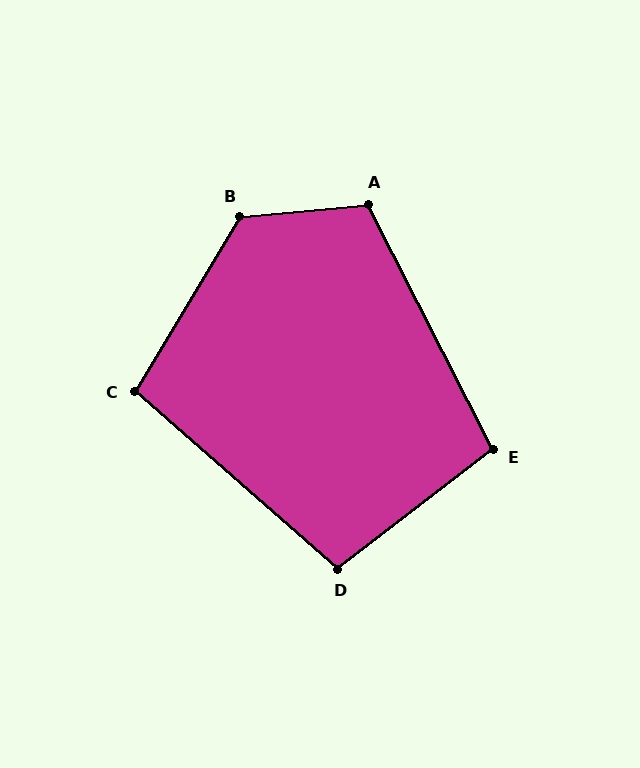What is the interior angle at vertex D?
Approximately 102 degrees (obtuse).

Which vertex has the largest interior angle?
B, at approximately 126 degrees.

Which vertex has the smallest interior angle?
C, at approximately 100 degrees.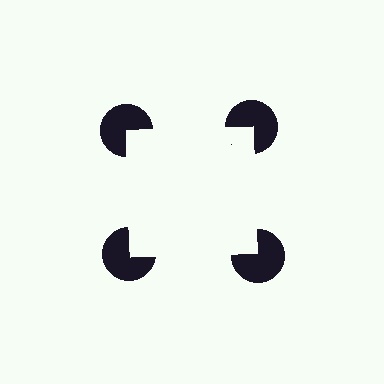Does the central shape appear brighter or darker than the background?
It typically appears slightly brighter than the background, even though no actual brightness change is drawn.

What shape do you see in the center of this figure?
An illusory square — its edges are inferred from the aligned wedge cuts in the pac-man discs, not physically drawn.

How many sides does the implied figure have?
4 sides.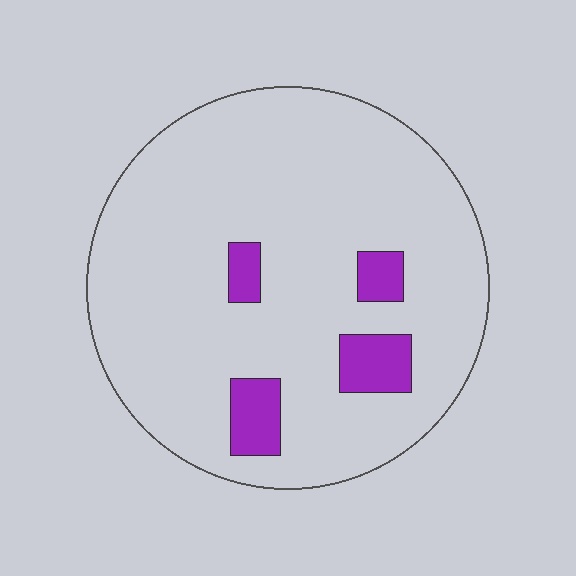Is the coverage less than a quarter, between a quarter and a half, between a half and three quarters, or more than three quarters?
Less than a quarter.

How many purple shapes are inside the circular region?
4.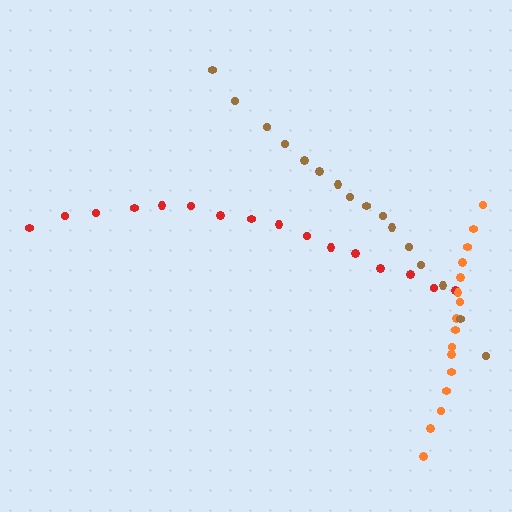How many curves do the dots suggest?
There are 3 distinct paths.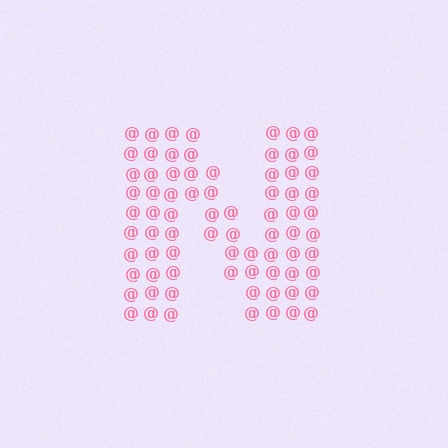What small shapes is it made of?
It is made of small at signs.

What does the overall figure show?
The overall figure shows the letter N.